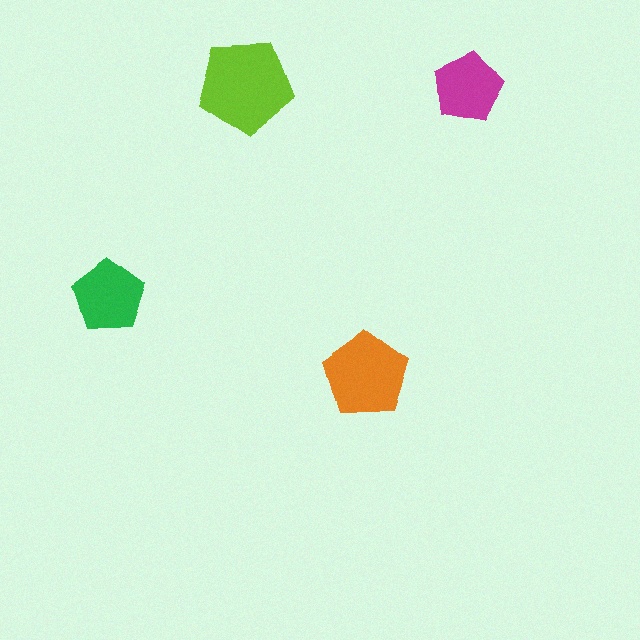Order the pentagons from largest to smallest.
the lime one, the orange one, the green one, the magenta one.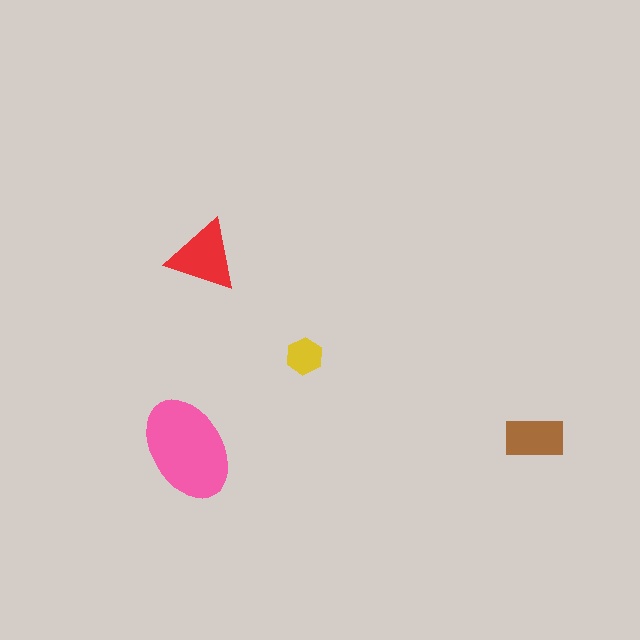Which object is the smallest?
The yellow hexagon.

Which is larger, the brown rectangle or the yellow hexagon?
The brown rectangle.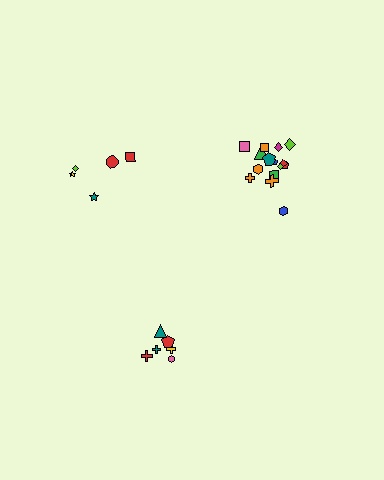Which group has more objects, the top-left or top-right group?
The top-right group.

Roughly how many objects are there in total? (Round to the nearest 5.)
Roughly 25 objects in total.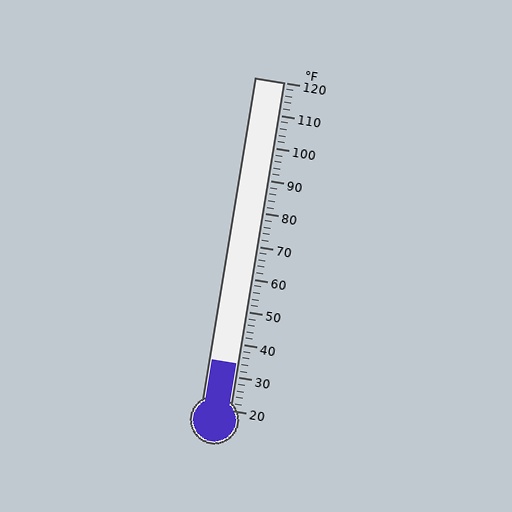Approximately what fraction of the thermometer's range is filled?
The thermometer is filled to approximately 15% of its range.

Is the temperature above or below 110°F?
The temperature is below 110°F.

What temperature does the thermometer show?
The thermometer shows approximately 34°F.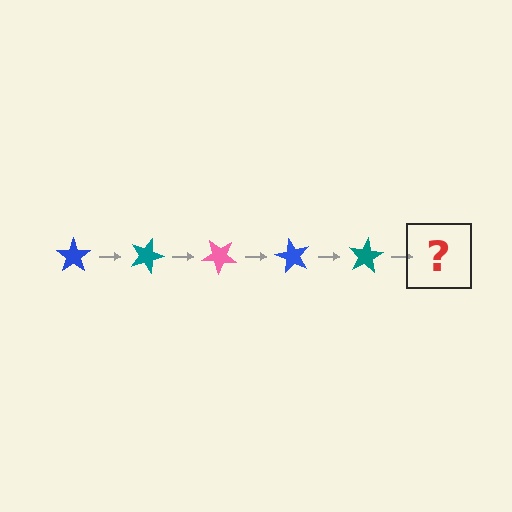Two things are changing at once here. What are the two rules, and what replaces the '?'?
The two rules are that it rotates 20 degrees each step and the color cycles through blue, teal, and pink. The '?' should be a pink star, rotated 100 degrees from the start.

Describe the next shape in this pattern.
It should be a pink star, rotated 100 degrees from the start.